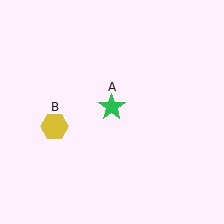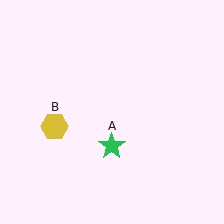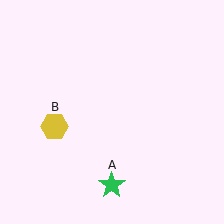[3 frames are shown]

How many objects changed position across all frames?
1 object changed position: green star (object A).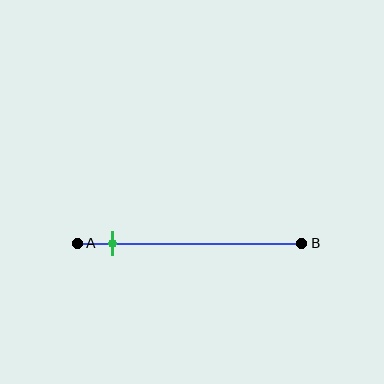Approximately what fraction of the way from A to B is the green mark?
The green mark is approximately 15% of the way from A to B.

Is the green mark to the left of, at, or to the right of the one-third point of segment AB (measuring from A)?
The green mark is to the left of the one-third point of segment AB.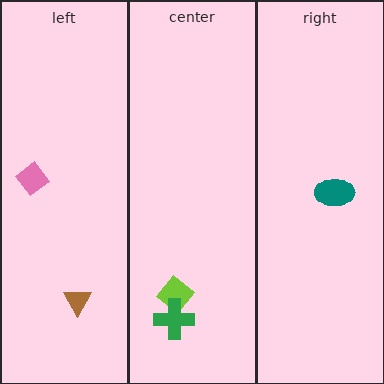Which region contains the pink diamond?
The left region.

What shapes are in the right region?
The teal ellipse.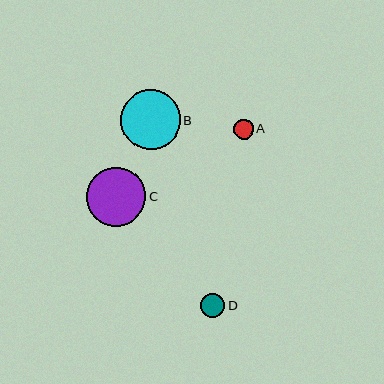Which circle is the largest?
Circle B is the largest with a size of approximately 60 pixels.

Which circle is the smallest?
Circle A is the smallest with a size of approximately 20 pixels.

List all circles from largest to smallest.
From largest to smallest: B, C, D, A.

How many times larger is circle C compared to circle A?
Circle C is approximately 3.0 times the size of circle A.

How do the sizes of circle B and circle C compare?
Circle B and circle C are approximately the same size.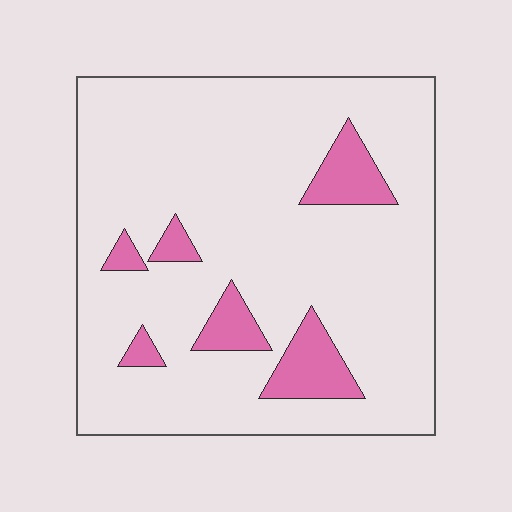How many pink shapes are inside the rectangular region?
6.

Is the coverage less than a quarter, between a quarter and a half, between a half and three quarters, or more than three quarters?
Less than a quarter.